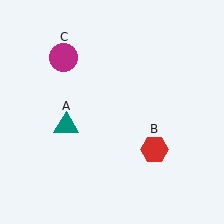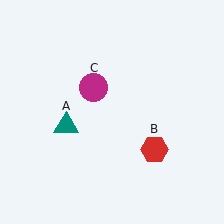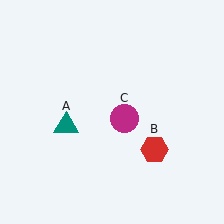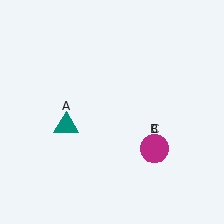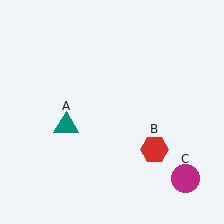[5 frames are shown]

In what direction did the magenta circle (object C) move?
The magenta circle (object C) moved down and to the right.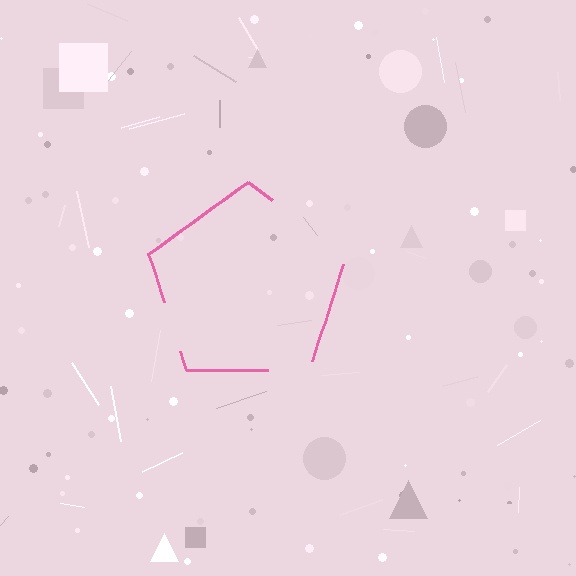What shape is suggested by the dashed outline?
The dashed outline suggests a pentagon.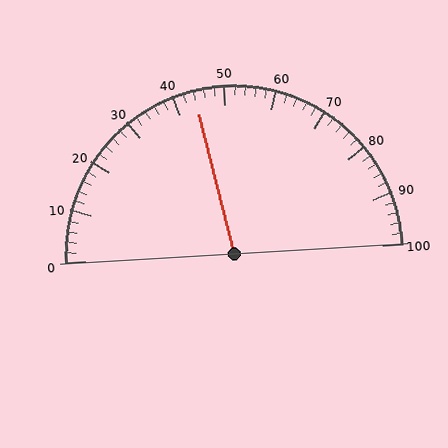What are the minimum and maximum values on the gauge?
The gauge ranges from 0 to 100.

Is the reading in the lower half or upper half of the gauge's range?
The reading is in the lower half of the range (0 to 100).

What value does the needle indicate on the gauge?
The needle indicates approximately 44.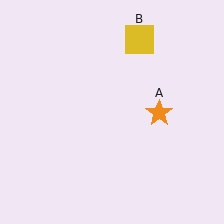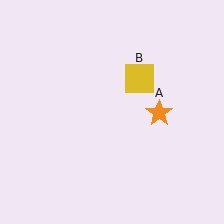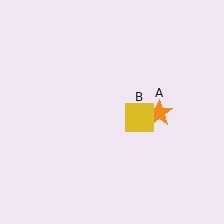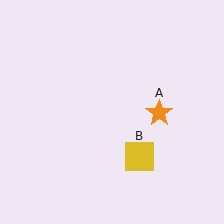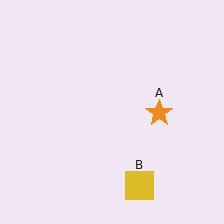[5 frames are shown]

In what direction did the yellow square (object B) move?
The yellow square (object B) moved down.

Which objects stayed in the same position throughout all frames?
Orange star (object A) remained stationary.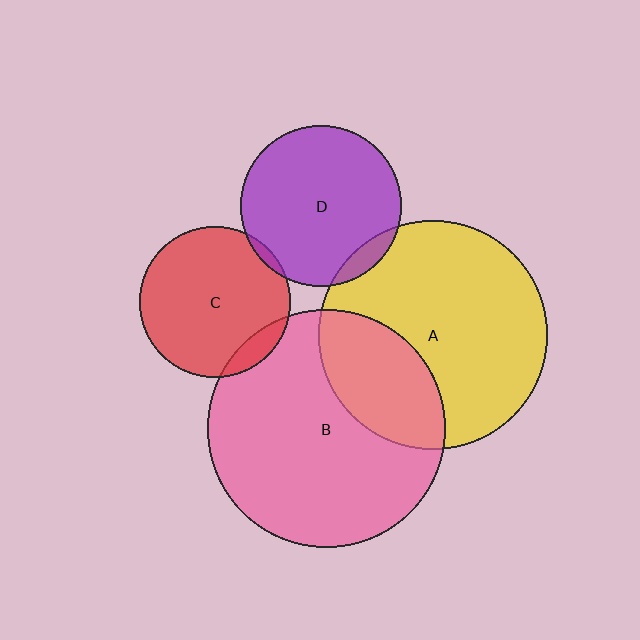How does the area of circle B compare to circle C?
Approximately 2.5 times.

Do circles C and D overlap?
Yes.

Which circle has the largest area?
Circle B (pink).